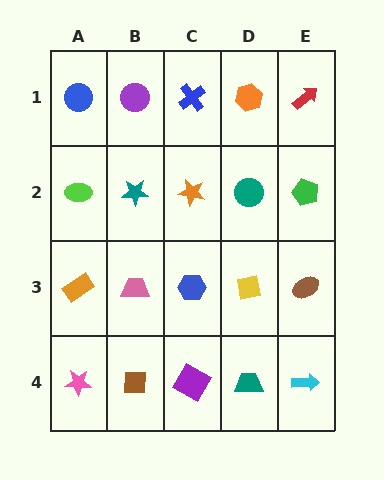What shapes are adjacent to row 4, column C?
A blue hexagon (row 3, column C), a brown square (row 4, column B), a teal trapezoid (row 4, column D).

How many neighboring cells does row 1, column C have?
3.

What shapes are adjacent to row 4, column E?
A brown ellipse (row 3, column E), a teal trapezoid (row 4, column D).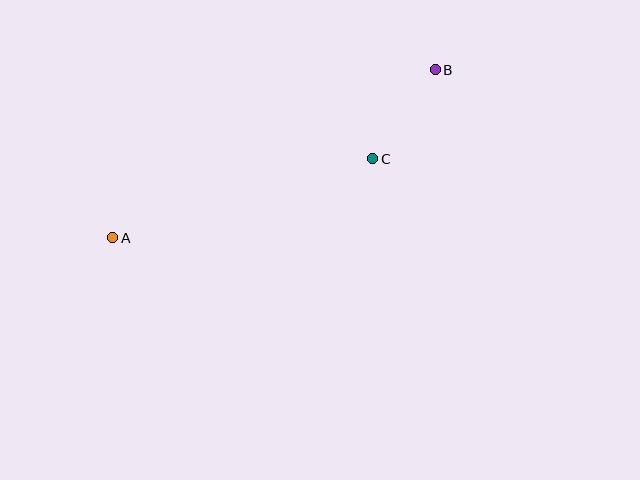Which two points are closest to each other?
Points B and C are closest to each other.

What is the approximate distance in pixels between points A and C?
The distance between A and C is approximately 272 pixels.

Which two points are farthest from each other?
Points A and B are farthest from each other.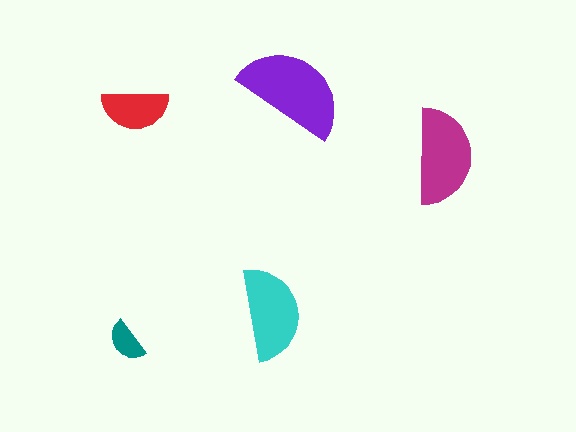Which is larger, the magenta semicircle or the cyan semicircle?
The magenta one.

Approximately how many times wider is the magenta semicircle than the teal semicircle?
About 2 times wider.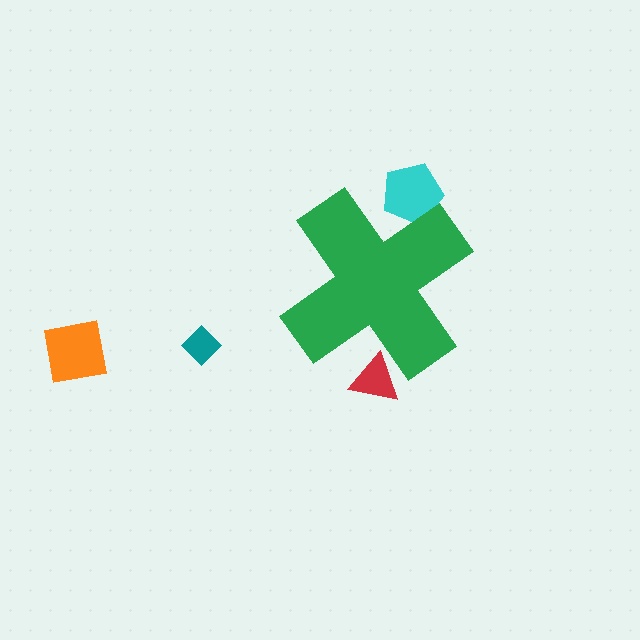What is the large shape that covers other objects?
A green cross.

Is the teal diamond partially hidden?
No, the teal diamond is fully visible.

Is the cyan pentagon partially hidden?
Yes, the cyan pentagon is partially hidden behind the green cross.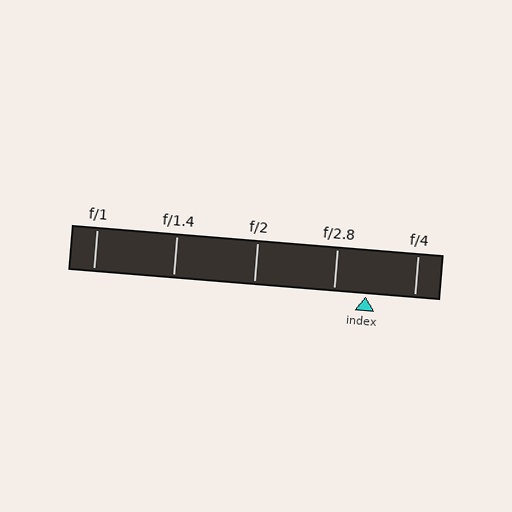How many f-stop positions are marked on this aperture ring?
There are 5 f-stop positions marked.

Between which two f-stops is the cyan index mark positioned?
The index mark is between f/2.8 and f/4.